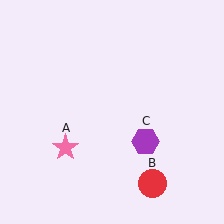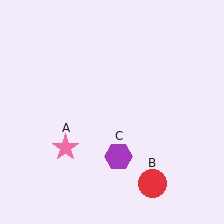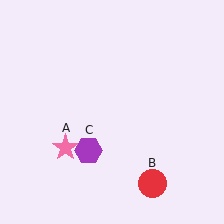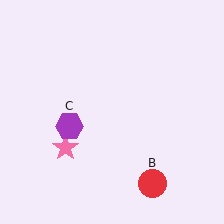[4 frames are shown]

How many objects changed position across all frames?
1 object changed position: purple hexagon (object C).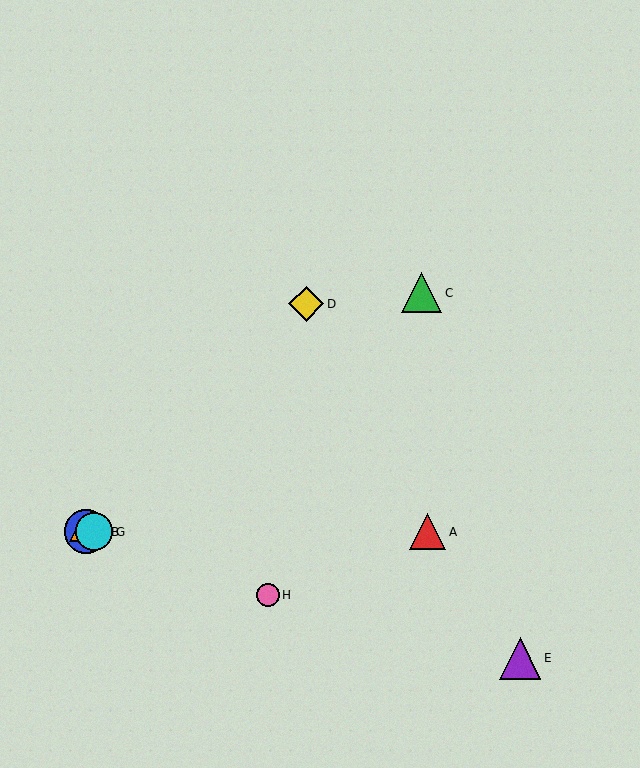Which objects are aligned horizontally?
Objects A, B, F, G are aligned horizontally.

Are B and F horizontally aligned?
Yes, both are at y≈532.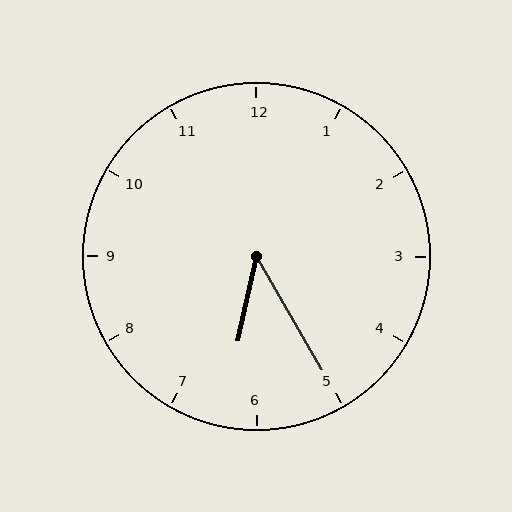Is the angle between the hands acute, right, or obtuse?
It is acute.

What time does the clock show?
6:25.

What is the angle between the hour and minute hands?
Approximately 42 degrees.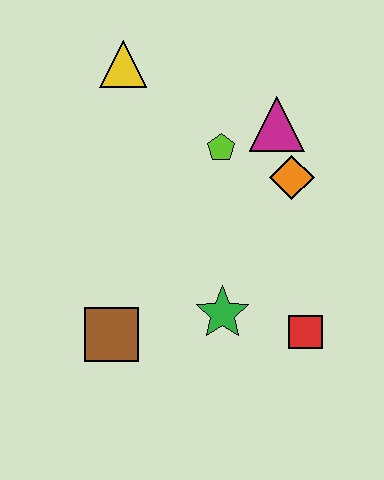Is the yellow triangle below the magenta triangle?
No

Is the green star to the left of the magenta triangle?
Yes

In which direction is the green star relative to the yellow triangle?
The green star is below the yellow triangle.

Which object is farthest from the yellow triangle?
The red square is farthest from the yellow triangle.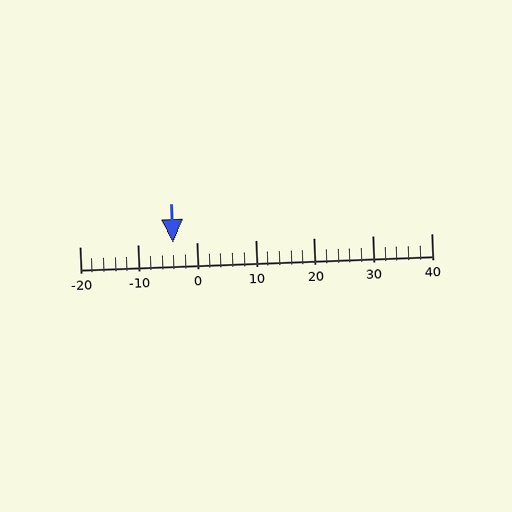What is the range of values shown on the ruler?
The ruler shows values from -20 to 40.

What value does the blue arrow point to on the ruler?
The blue arrow points to approximately -4.